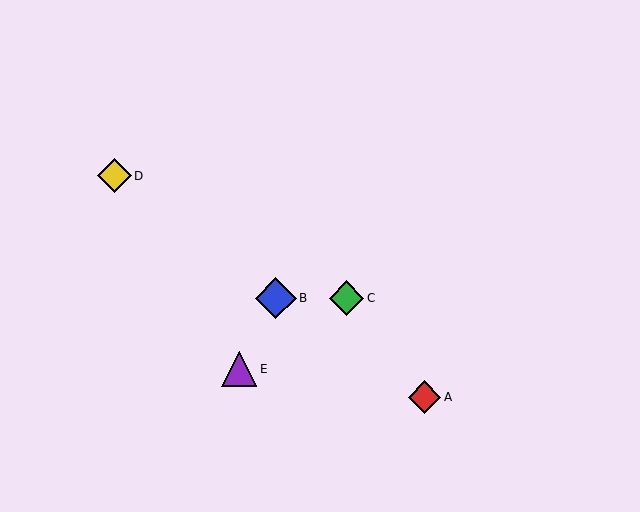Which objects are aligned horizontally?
Objects B, C are aligned horizontally.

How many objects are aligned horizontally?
2 objects (B, C) are aligned horizontally.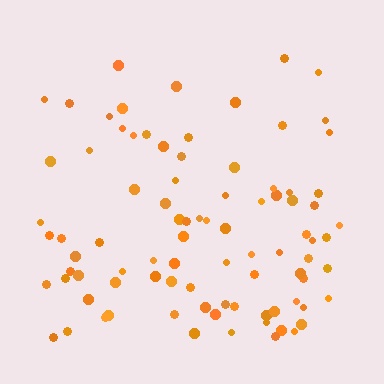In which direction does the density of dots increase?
From top to bottom, with the bottom side densest.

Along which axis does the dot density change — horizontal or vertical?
Vertical.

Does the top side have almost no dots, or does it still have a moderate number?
Still a moderate number, just noticeably fewer than the bottom.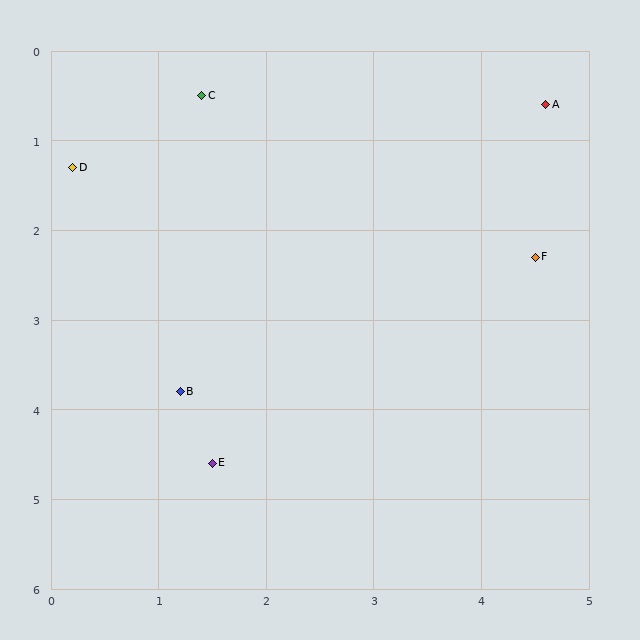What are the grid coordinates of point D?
Point D is at approximately (0.2, 1.3).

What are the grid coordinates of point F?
Point F is at approximately (4.5, 2.3).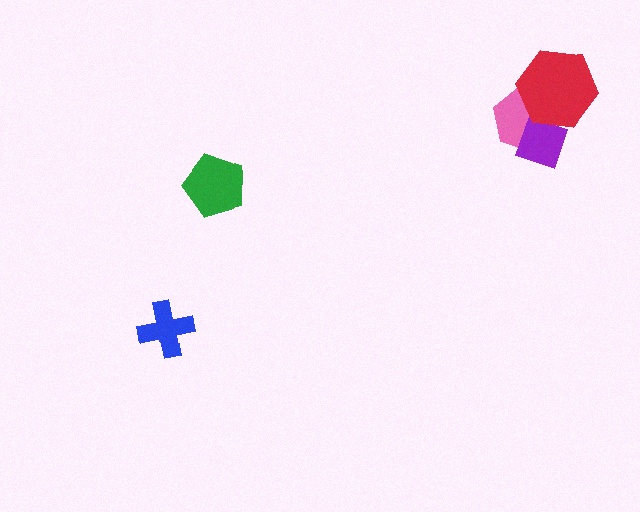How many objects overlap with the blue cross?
0 objects overlap with the blue cross.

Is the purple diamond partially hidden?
Yes, it is partially covered by another shape.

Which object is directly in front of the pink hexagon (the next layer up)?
The purple diamond is directly in front of the pink hexagon.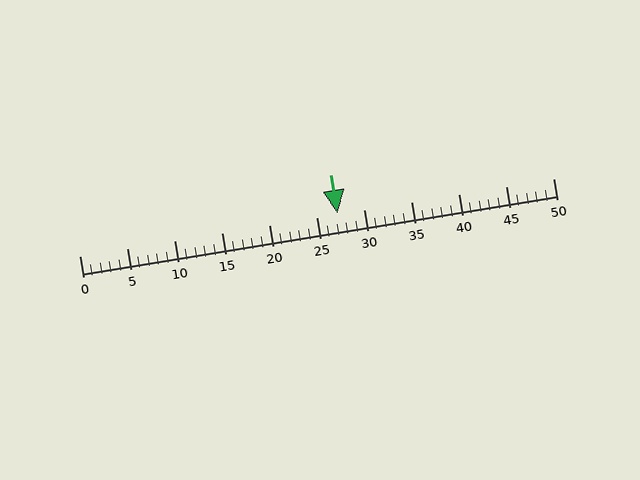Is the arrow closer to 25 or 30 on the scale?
The arrow is closer to 25.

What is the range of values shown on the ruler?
The ruler shows values from 0 to 50.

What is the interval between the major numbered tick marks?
The major tick marks are spaced 5 units apart.